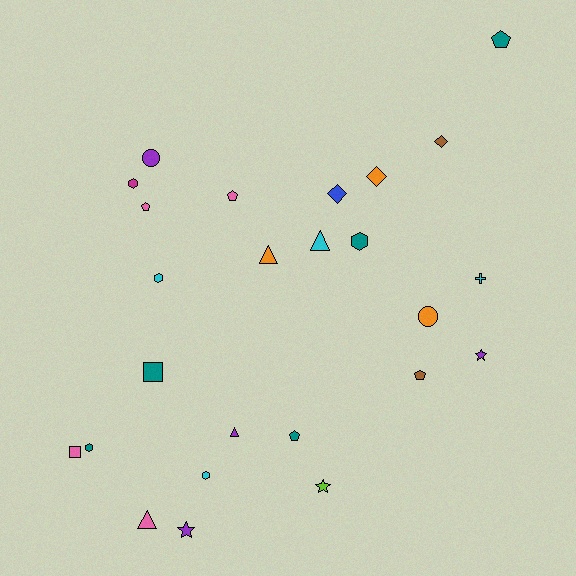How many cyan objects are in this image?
There are 4 cyan objects.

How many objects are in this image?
There are 25 objects.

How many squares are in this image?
There are 2 squares.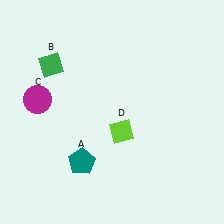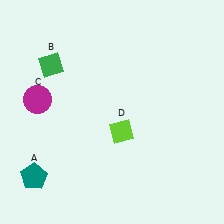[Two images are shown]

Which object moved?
The teal pentagon (A) moved left.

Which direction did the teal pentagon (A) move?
The teal pentagon (A) moved left.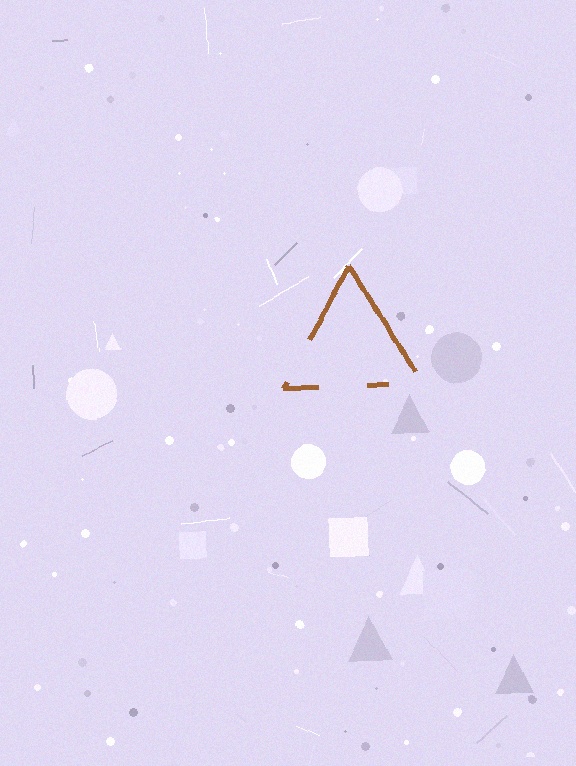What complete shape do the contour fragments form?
The contour fragments form a triangle.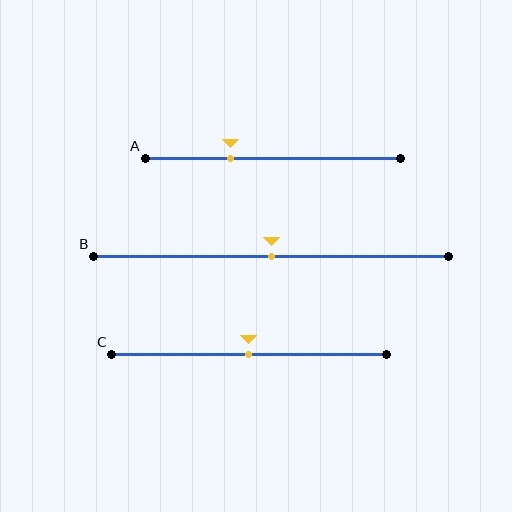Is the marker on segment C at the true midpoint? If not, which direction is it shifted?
Yes, the marker on segment C is at the true midpoint.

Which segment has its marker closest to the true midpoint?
Segment B has its marker closest to the true midpoint.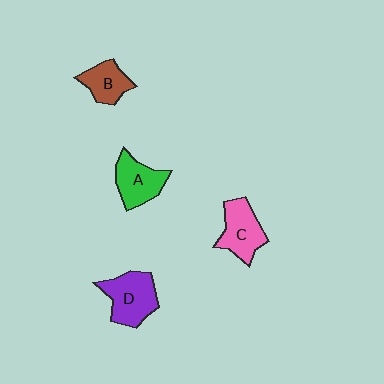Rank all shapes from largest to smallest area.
From largest to smallest: D (purple), C (pink), A (green), B (brown).